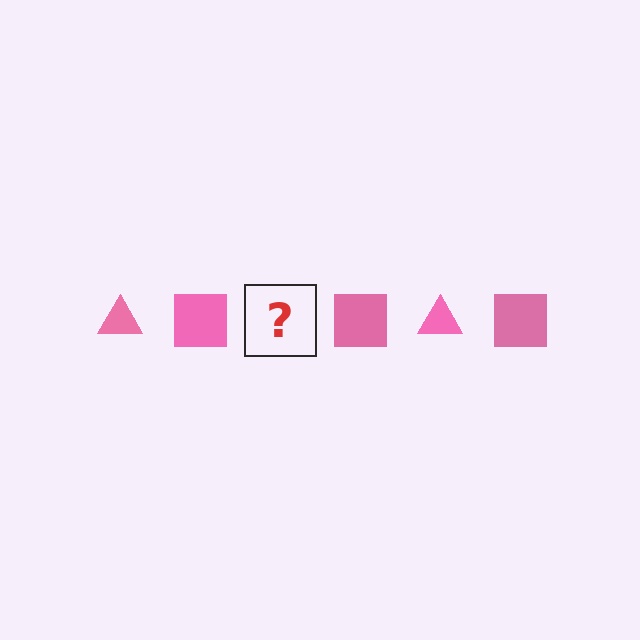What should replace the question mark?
The question mark should be replaced with a pink triangle.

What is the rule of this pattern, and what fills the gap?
The rule is that the pattern cycles through triangle, square shapes in pink. The gap should be filled with a pink triangle.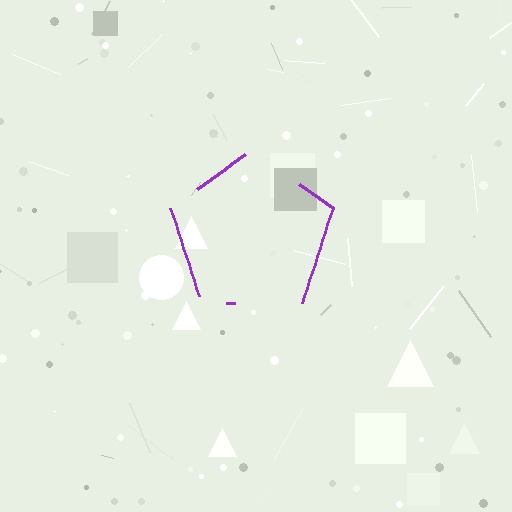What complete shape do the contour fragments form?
The contour fragments form a pentagon.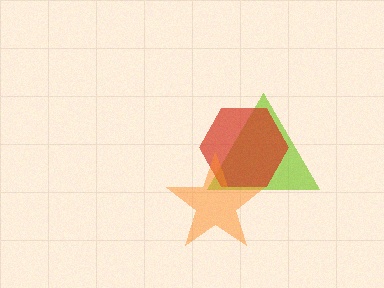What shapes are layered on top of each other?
The layered shapes are: a lime triangle, a red hexagon, an orange star.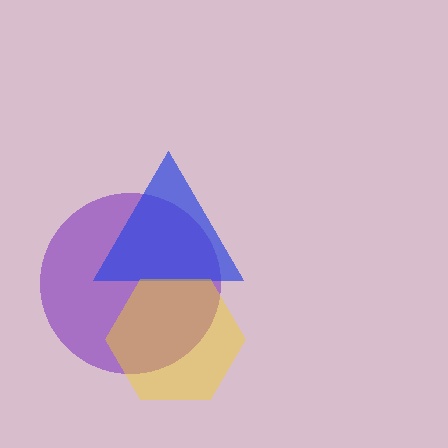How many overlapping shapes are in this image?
There are 3 overlapping shapes in the image.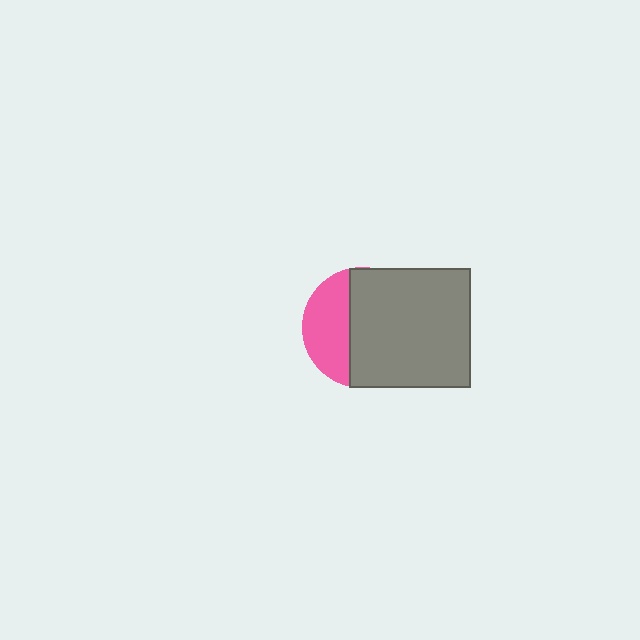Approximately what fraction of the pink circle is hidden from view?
Roughly 64% of the pink circle is hidden behind the gray rectangle.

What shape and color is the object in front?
The object in front is a gray rectangle.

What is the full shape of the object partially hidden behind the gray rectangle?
The partially hidden object is a pink circle.